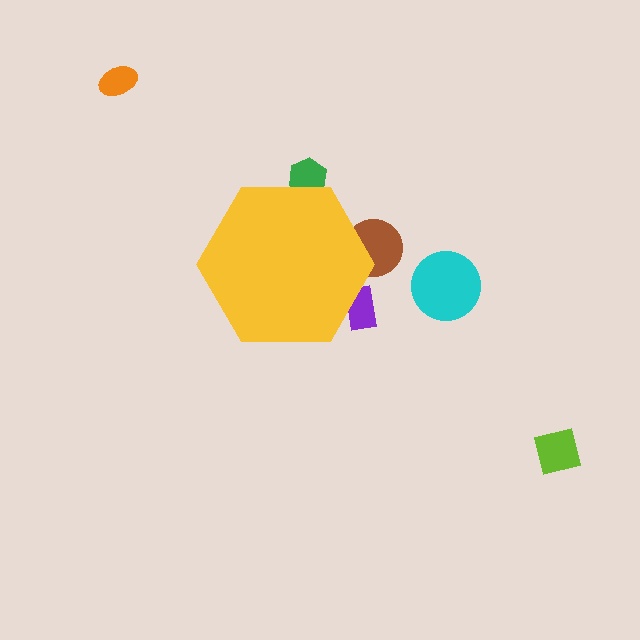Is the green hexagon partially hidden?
Yes, the green hexagon is partially hidden behind the yellow hexagon.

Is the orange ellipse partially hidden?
No, the orange ellipse is fully visible.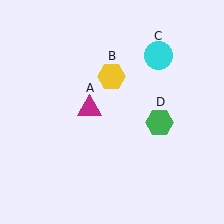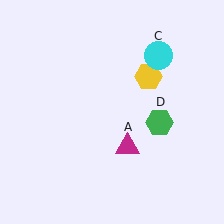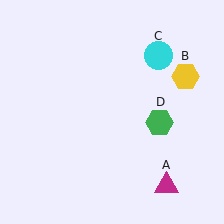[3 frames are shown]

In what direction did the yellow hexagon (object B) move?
The yellow hexagon (object B) moved right.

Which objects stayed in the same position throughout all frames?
Cyan circle (object C) and green hexagon (object D) remained stationary.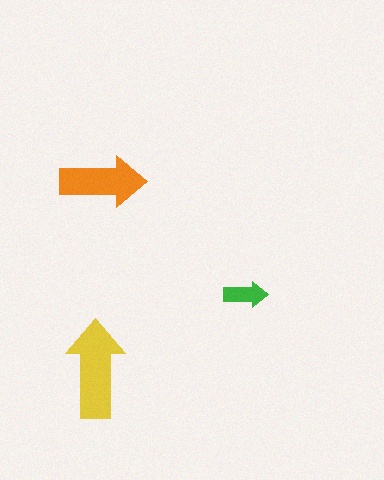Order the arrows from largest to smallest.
the yellow one, the orange one, the green one.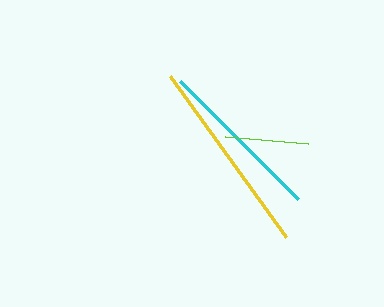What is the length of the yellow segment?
The yellow segment is approximately 199 pixels long.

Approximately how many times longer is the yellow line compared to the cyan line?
The yellow line is approximately 1.2 times the length of the cyan line.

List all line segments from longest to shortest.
From longest to shortest: yellow, cyan, lime.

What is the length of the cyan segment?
The cyan segment is approximately 168 pixels long.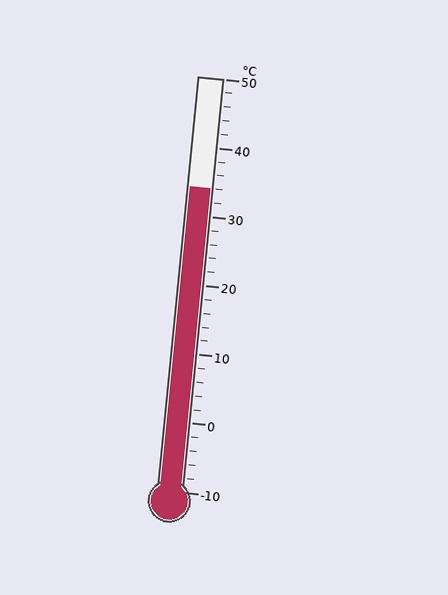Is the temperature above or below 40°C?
The temperature is below 40°C.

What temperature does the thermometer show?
The thermometer shows approximately 34°C.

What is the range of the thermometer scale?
The thermometer scale ranges from -10°C to 50°C.